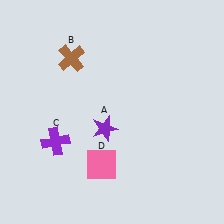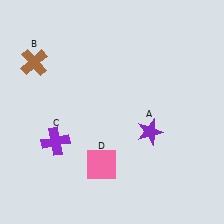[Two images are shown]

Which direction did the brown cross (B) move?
The brown cross (B) moved left.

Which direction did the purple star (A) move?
The purple star (A) moved right.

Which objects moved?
The objects that moved are: the purple star (A), the brown cross (B).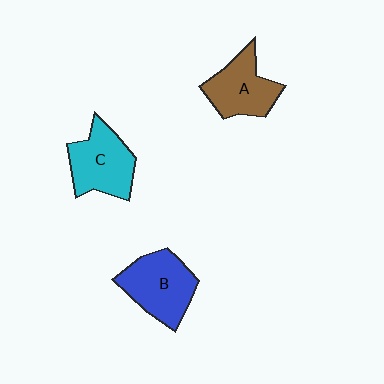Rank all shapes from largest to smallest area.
From largest to smallest: B (blue), C (cyan), A (brown).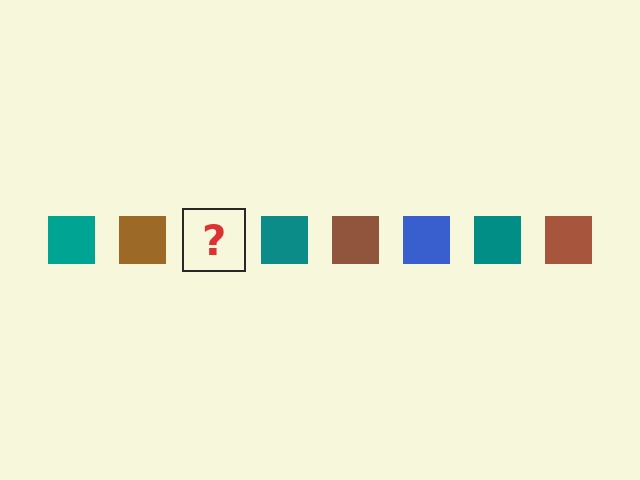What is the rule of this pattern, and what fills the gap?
The rule is that the pattern cycles through teal, brown, blue squares. The gap should be filled with a blue square.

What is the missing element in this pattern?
The missing element is a blue square.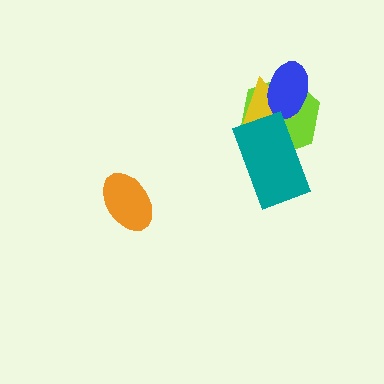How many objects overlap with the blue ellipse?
2 objects overlap with the blue ellipse.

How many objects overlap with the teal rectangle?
2 objects overlap with the teal rectangle.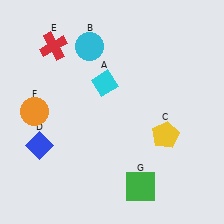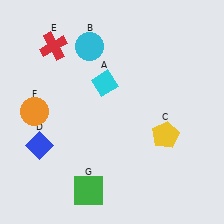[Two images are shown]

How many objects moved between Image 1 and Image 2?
1 object moved between the two images.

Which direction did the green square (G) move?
The green square (G) moved left.